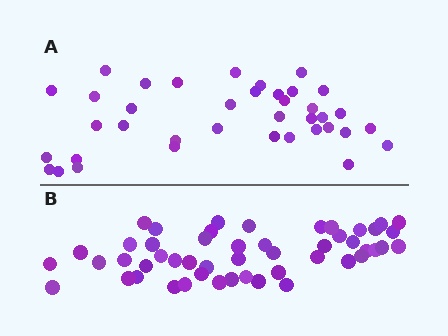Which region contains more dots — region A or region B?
Region B (the bottom region) has more dots.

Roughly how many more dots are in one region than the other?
Region B has roughly 12 or so more dots than region A.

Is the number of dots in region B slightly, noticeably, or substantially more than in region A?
Region B has noticeably more, but not dramatically so. The ratio is roughly 1.3 to 1.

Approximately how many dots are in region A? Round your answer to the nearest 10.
About 40 dots. (The exact count is 38, which rounds to 40.)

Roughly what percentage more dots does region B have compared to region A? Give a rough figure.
About 30% more.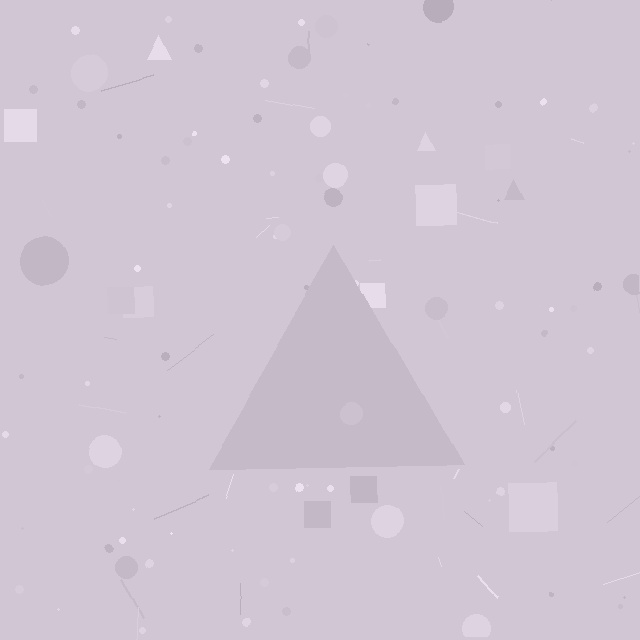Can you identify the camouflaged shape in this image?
The camouflaged shape is a triangle.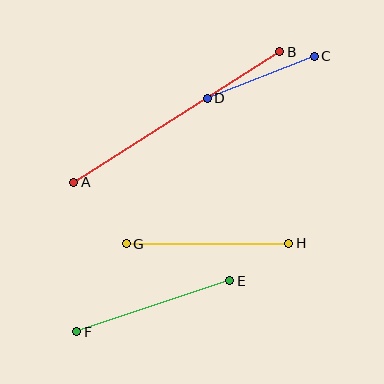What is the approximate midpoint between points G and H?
The midpoint is at approximately (208, 243) pixels.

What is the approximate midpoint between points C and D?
The midpoint is at approximately (261, 77) pixels.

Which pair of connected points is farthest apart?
Points A and B are farthest apart.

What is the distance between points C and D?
The distance is approximately 115 pixels.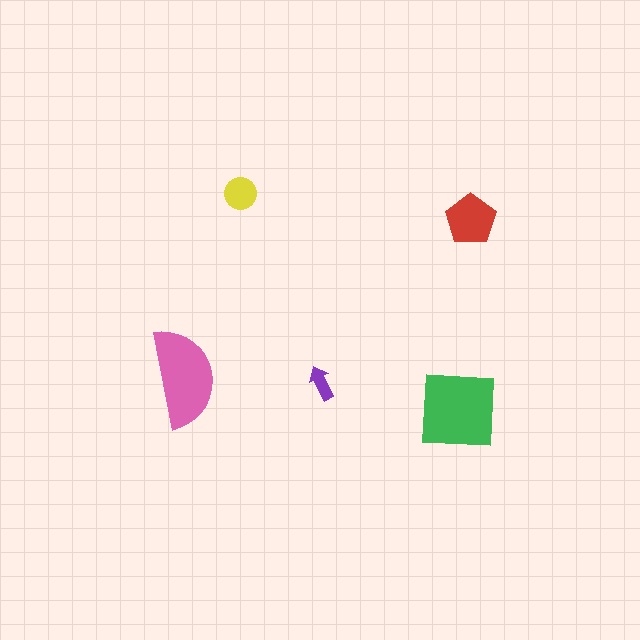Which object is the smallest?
The purple arrow.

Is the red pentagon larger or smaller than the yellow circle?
Larger.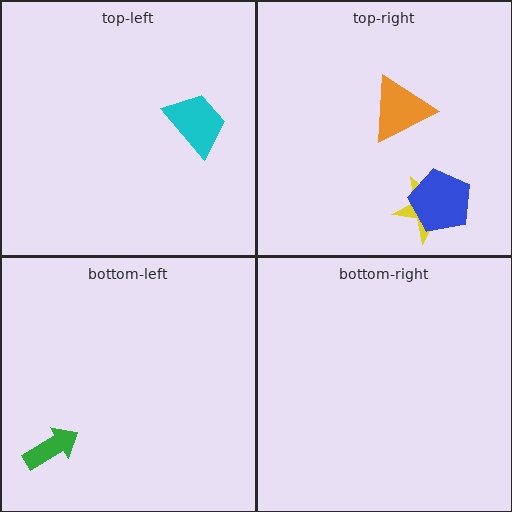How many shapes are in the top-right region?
3.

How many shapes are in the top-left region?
1.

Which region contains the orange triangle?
The top-right region.